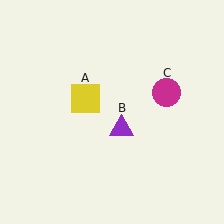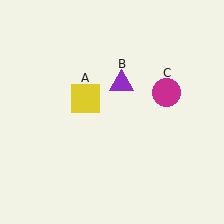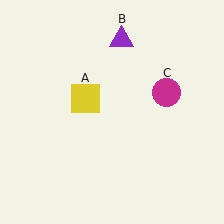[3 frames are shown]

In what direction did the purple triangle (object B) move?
The purple triangle (object B) moved up.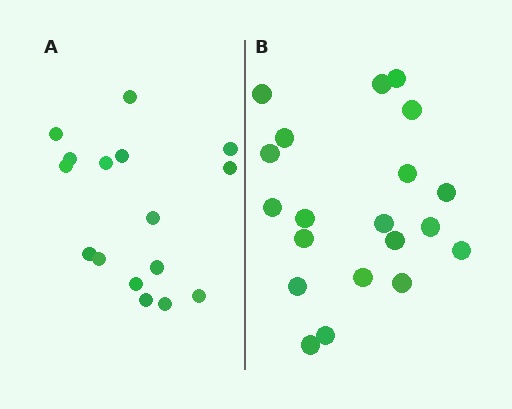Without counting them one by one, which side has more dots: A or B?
Region B (the right region) has more dots.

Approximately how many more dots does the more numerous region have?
Region B has about 4 more dots than region A.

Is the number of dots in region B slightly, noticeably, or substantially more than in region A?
Region B has noticeably more, but not dramatically so. The ratio is roughly 1.2 to 1.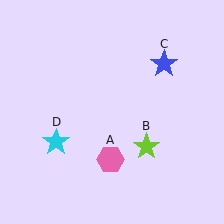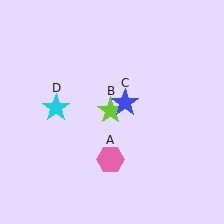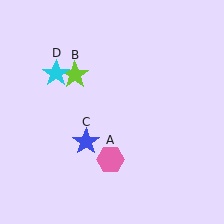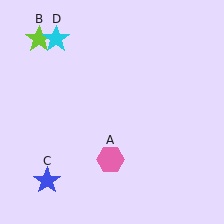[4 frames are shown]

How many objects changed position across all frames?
3 objects changed position: lime star (object B), blue star (object C), cyan star (object D).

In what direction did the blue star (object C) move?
The blue star (object C) moved down and to the left.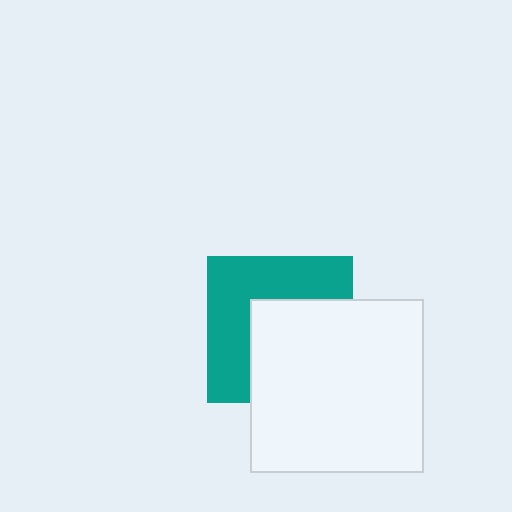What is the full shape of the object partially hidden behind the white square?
The partially hidden object is a teal square.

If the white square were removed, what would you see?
You would see the complete teal square.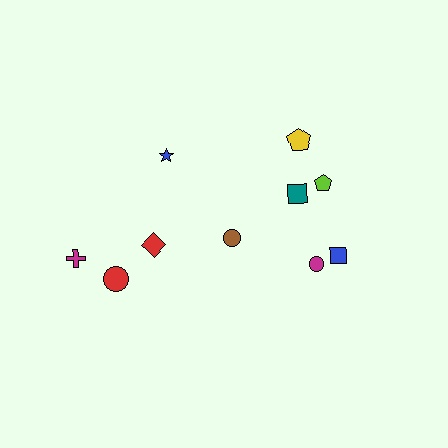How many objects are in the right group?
There are 6 objects.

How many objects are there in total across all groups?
There are 10 objects.